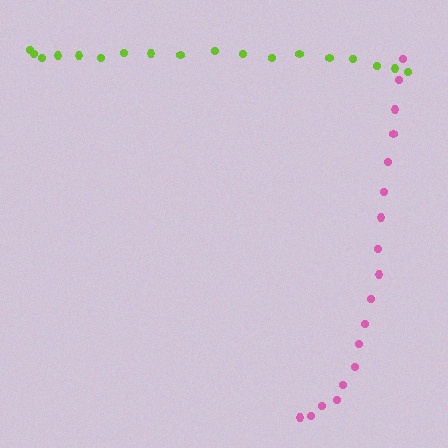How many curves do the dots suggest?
There are 2 distinct paths.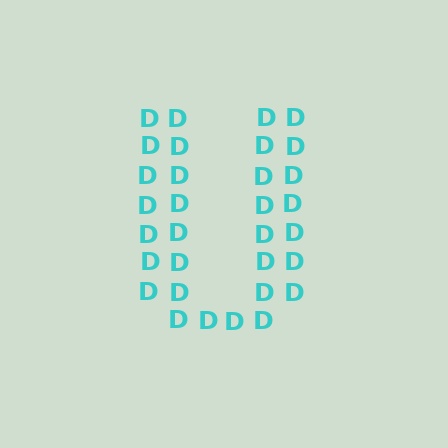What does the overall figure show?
The overall figure shows the letter U.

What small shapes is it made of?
It is made of small letter D's.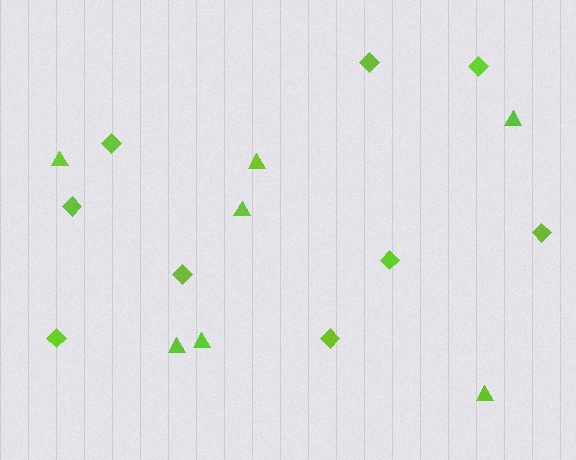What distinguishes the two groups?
There are 2 groups: one group of triangles (7) and one group of diamonds (9).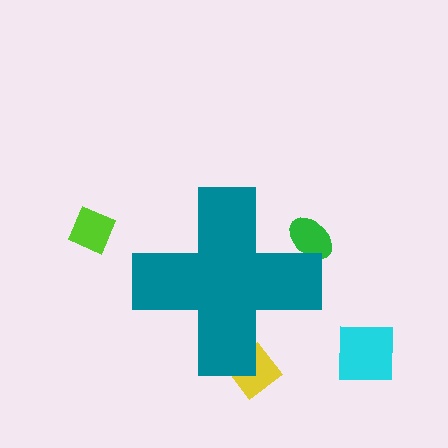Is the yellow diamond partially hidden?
Yes, the yellow diamond is partially hidden behind the teal cross.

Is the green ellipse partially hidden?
Yes, the green ellipse is partially hidden behind the teal cross.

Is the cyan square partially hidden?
No, the cyan square is fully visible.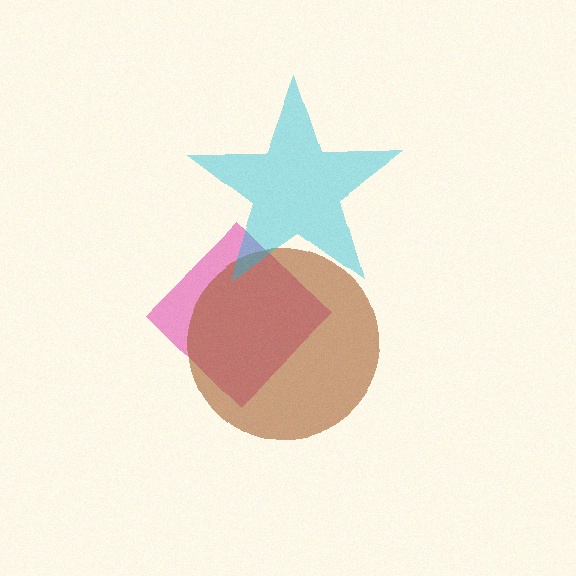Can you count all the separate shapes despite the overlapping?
Yes, there are 3 separate shapes.